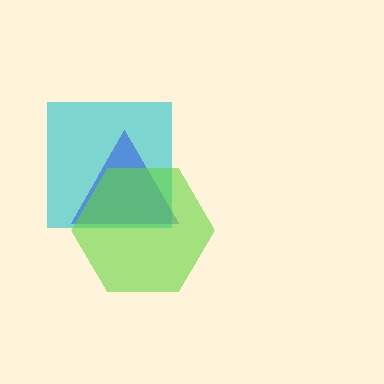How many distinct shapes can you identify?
There are 3 distinct shapes: a cyan square, a blue triangle, a lime hexagon.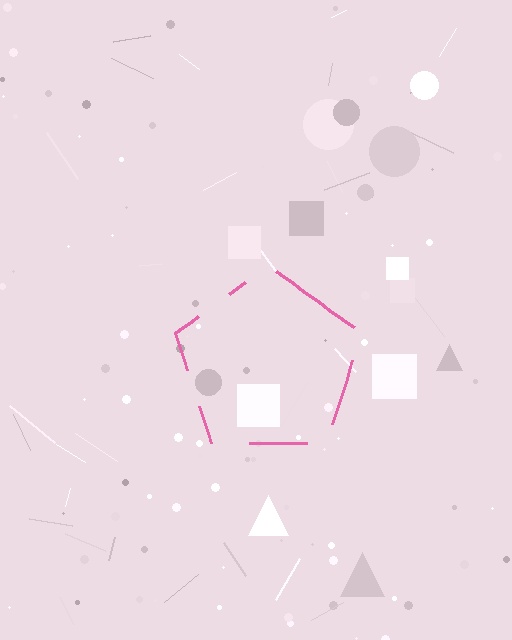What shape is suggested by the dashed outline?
The dashed outline suggests a pentagon.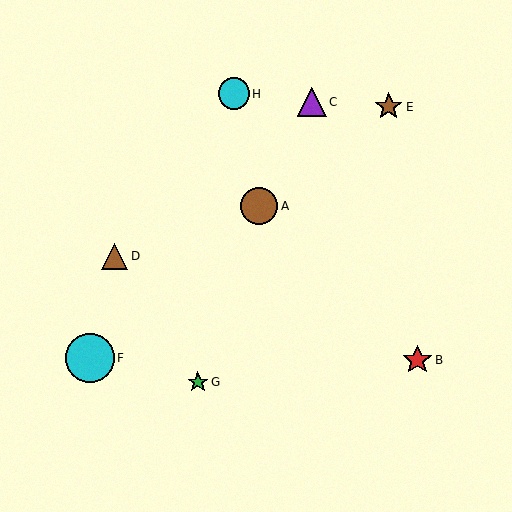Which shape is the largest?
The cyan circle (labeled F) is the largest.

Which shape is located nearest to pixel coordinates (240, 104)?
The cyan circle (labeled H) at (234, 94) is nearest to that location.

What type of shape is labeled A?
Shape A is a brown circle.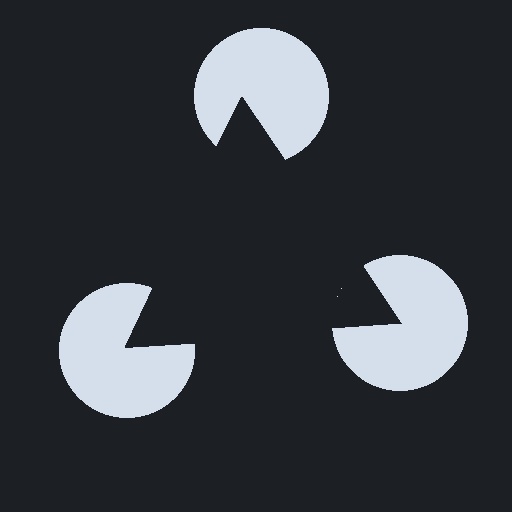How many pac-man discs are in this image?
There are 3 — one at each vertex of the illusory triangle.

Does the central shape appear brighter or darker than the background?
It typically appears slightly darker than the background, even though no actual brightness change is drawn.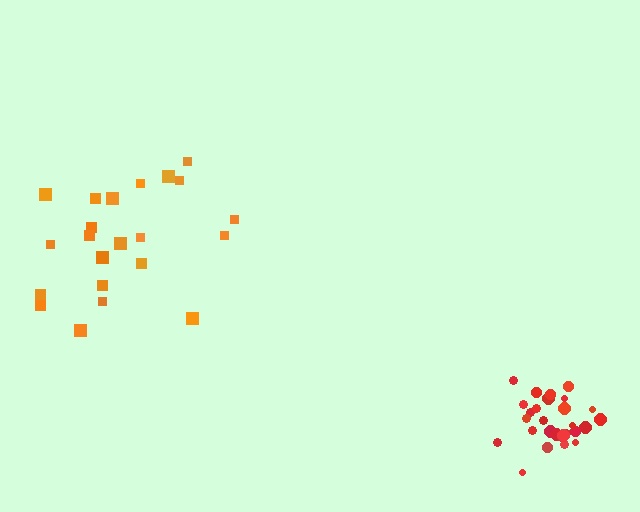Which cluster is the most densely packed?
Red.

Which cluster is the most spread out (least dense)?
Orange.